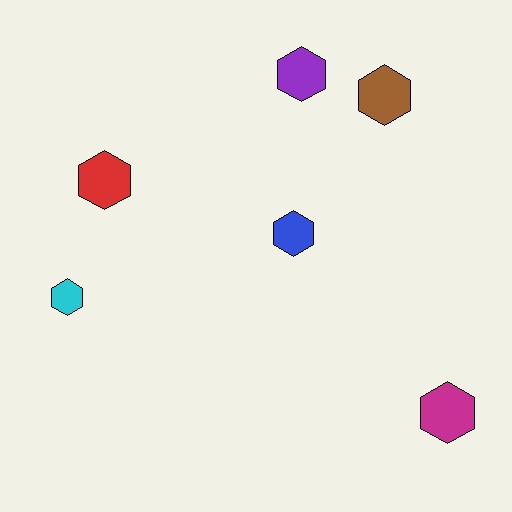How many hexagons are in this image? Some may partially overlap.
There are 6 hexagons.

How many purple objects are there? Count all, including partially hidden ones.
There is 1 purple object.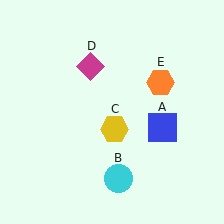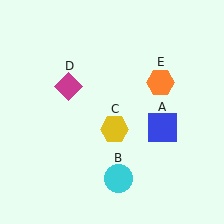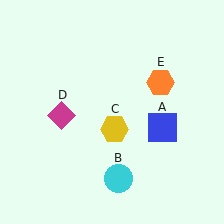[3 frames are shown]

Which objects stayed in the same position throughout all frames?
Blue square (object A) and cyan circle (object B) and yellow hexagon (object C) and orange hexagon (object E) remained stationary.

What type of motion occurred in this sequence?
The magenta diamond (object D) rotated counterclockwise around the center of the scene.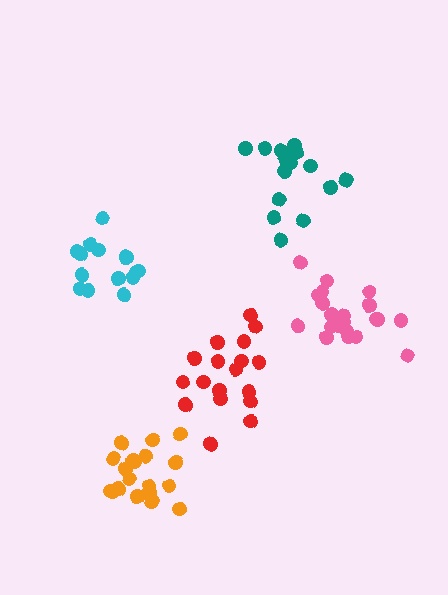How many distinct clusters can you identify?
There are 5 distinct clusters.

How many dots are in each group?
Group 1: 18 dots, Group 2: 19 dots, Group 3: 15 dots, Group 4: 17 dots, Group 5: 21 dots (90 total).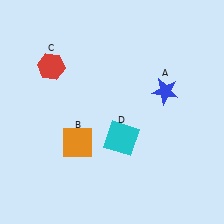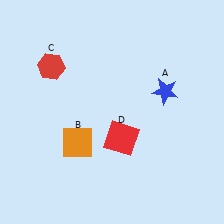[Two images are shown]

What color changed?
The square (D) changed from cyan in Image 1 to red in Image 2.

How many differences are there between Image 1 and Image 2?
There is 1 difference between the two images.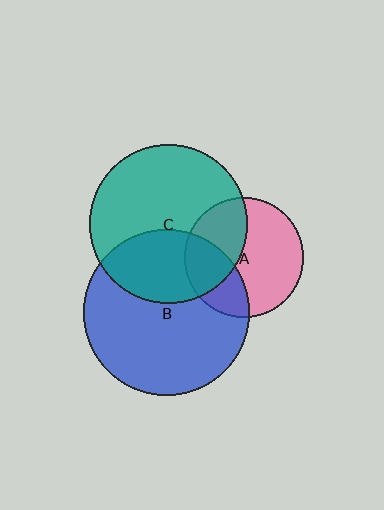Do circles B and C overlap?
Yes.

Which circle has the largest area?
Circle B (blue).